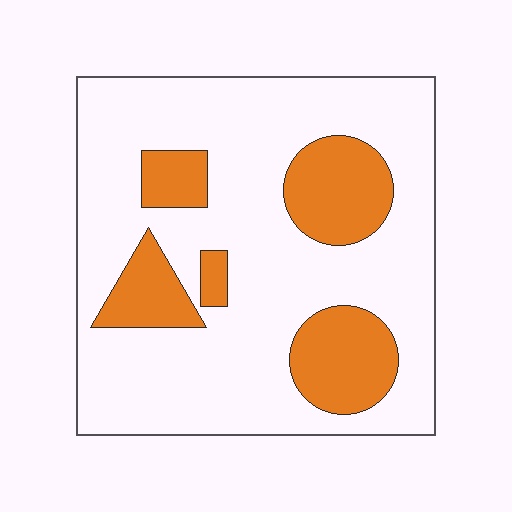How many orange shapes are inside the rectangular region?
5.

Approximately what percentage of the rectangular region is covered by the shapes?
Approximately 25%.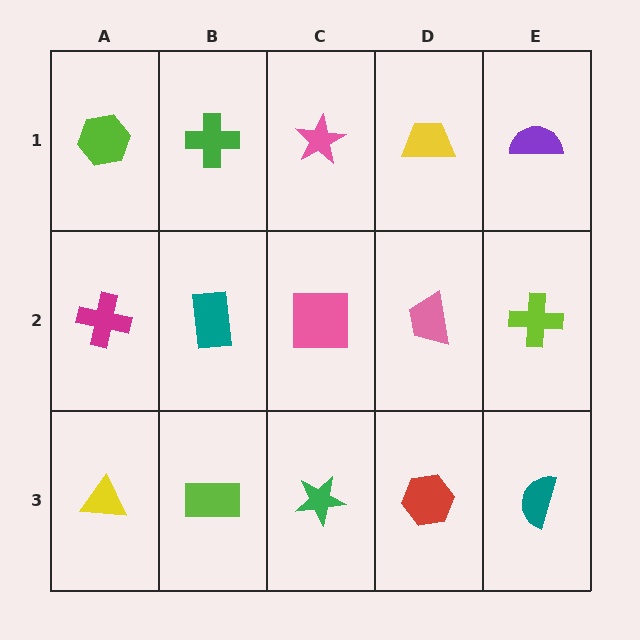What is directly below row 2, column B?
A lime rectangle.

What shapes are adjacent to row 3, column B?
A teal rectangle (row 2, column B), a yellow triangle (row 3, column A), a green star (row 3, column C).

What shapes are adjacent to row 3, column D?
A pink trapezoid (row 2, column D), a green star (row 3, column C), a teal semicircle (row 3, column E).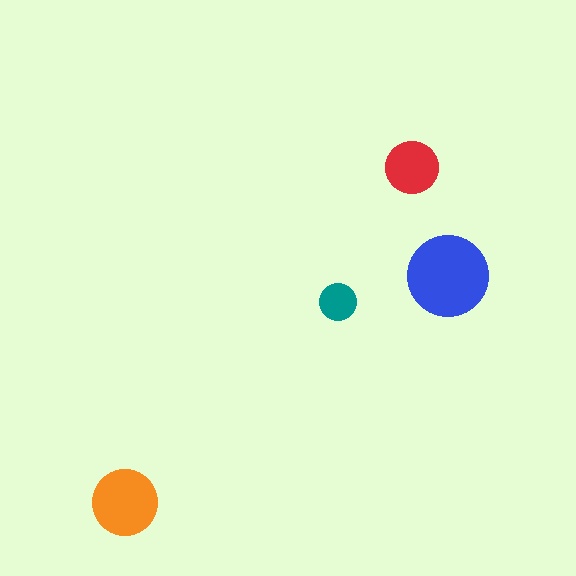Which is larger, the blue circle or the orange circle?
The blue one.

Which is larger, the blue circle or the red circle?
The blue one.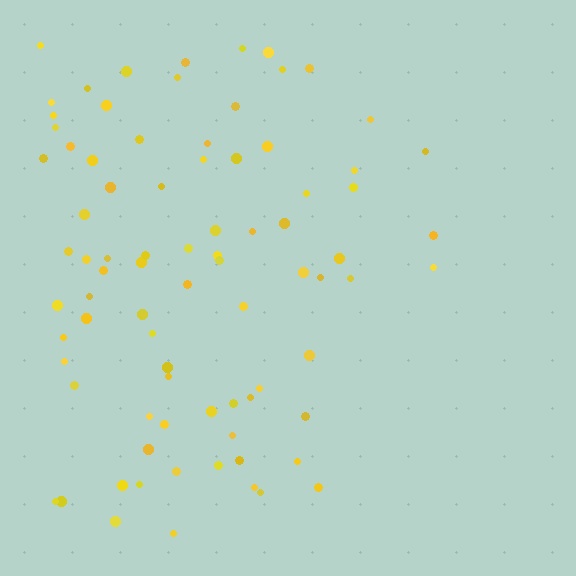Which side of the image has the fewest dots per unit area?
The right.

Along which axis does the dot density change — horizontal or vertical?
Horizontal.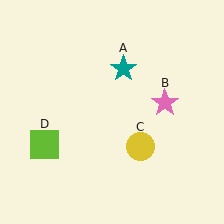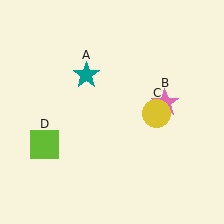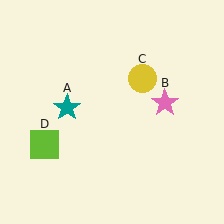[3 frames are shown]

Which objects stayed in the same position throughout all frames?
Pink star (object B) and lime square (object D) remained stationary.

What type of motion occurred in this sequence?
The teal star (object A), yellow circle (object C) rotated counterclockwise around the center of the scene.